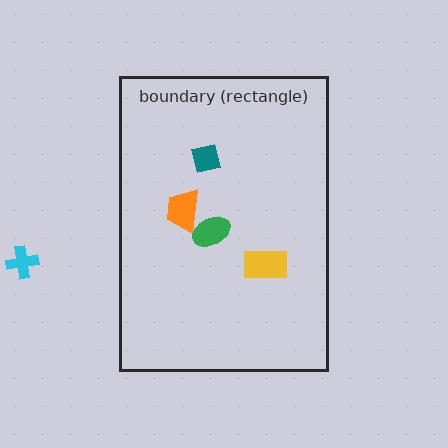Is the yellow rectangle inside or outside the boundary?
Inside.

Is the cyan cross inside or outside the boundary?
Outside.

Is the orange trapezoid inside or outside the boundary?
Inside.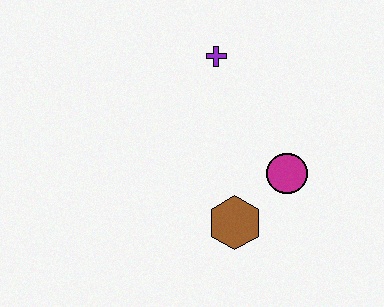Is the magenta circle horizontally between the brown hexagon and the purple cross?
No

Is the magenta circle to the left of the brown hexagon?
No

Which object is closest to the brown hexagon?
The magenta circle is closest to the brown hexagon.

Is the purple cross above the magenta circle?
Yes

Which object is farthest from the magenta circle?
The purple cross is farthest from the magenta circle.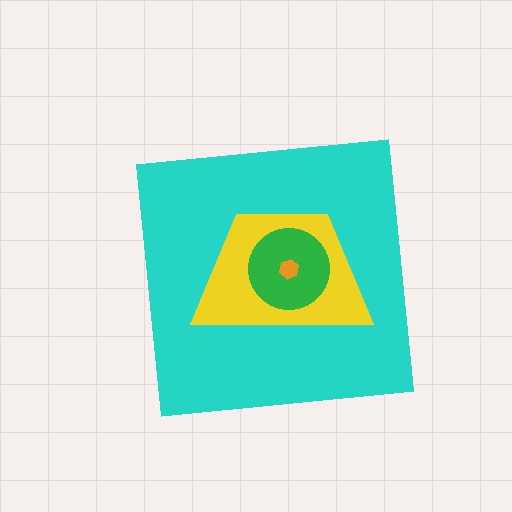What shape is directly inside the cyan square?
The yellow trapezoid.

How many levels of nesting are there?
4.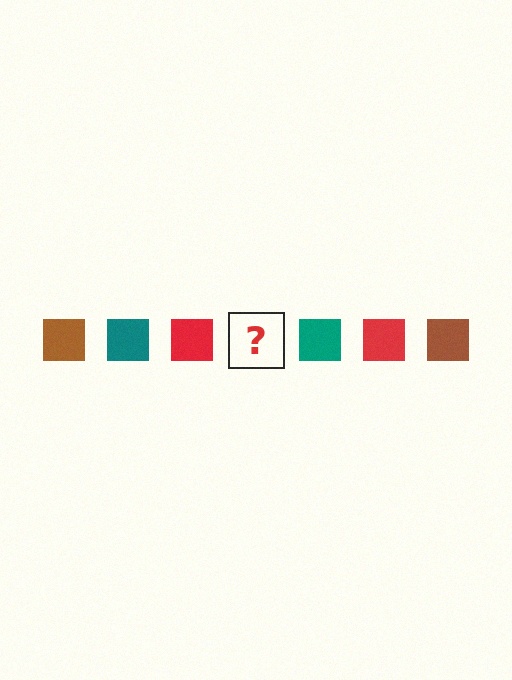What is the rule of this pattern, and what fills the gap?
The rule is that the pattern cycles through brown, teal, red squares. The gap should be filled with a brown square.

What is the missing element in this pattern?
The missing element is a brown square.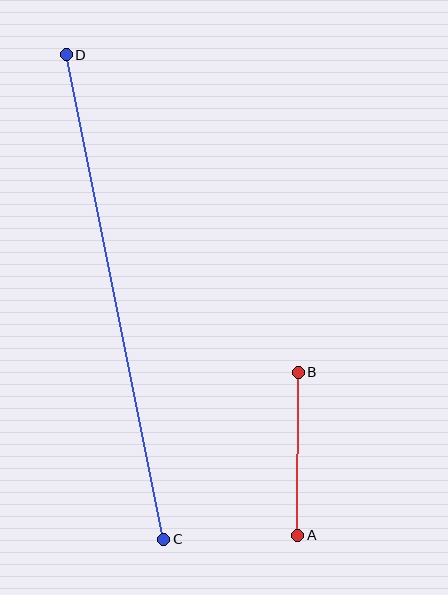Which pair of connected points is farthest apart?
Points C and D are farthest apart.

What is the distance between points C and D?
The distance is approximately 494 pixels.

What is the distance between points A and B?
The distance is approximately 163 pixels.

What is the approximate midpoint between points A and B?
The midpoint is at approximately (298, 454) pixels.